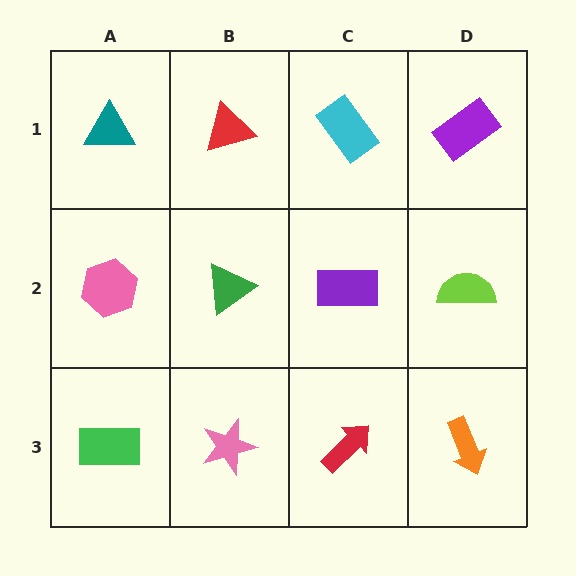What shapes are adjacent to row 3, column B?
A green triangle (row 2, column B), a green rectangle (row 3, column A), a red arrow (row 3, column C).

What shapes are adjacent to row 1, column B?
A green triangle (row 2, column B), a teal triangle (row 1, column A), a cyan rectangle (row 1, column C).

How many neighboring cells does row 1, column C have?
3.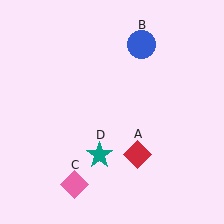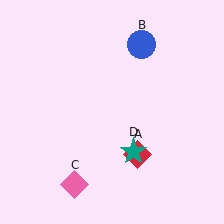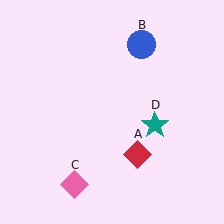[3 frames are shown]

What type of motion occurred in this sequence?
The teal star (object D) rotated counterclockwise around the center of the scene.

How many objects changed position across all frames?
1 object changed position: teal star (object D).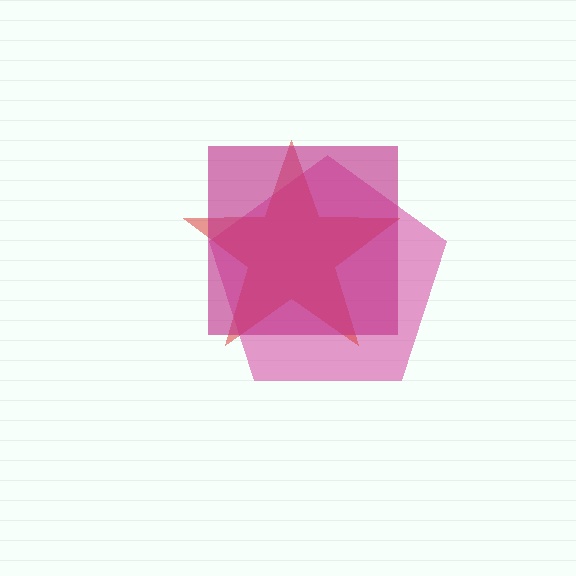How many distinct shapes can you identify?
There are 3 distinct shapes: a pink pentagon, a red star, a magenta square.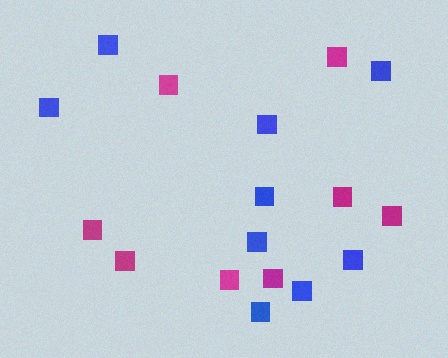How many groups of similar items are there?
There are 2 groups: one group of magenta squares (8) and one group of blue squares (9).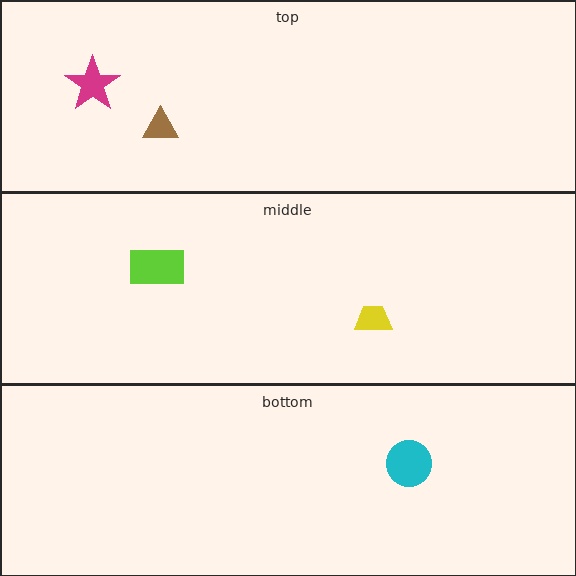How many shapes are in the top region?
2.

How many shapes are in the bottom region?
1.